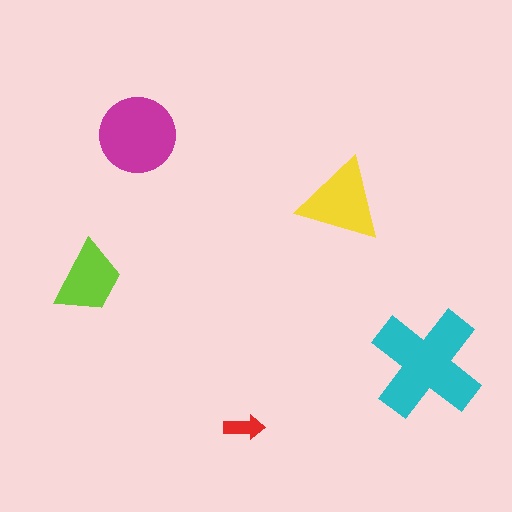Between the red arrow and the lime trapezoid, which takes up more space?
The lime trapezoid.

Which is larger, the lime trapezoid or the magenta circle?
The magenta circle.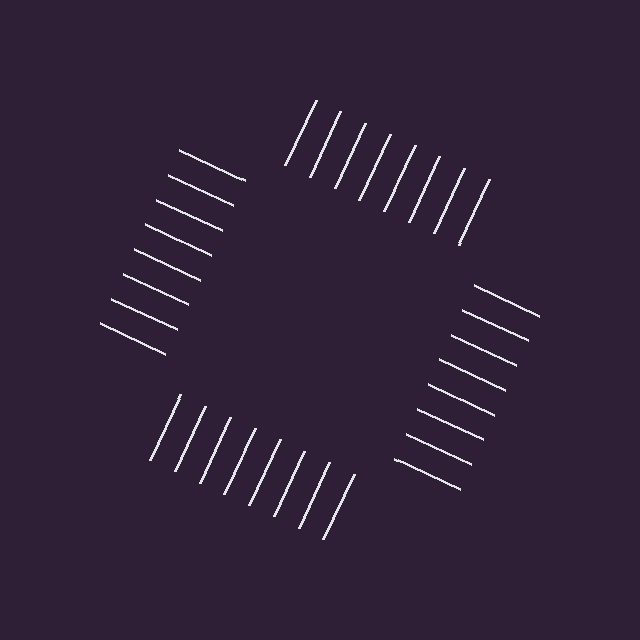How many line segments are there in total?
32 — 8 along each of the 4 edges.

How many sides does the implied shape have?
4 sides — the line-ends trace a square.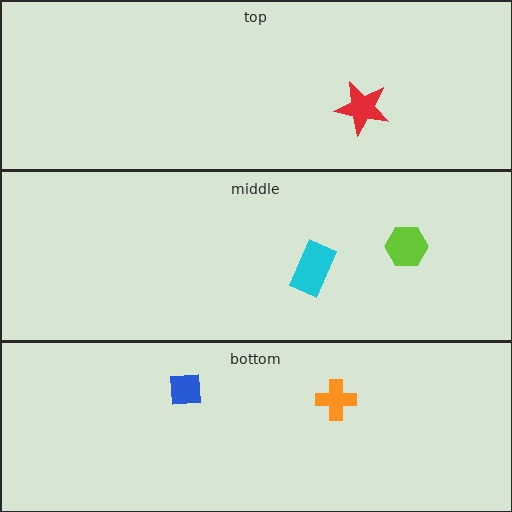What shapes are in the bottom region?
The orange cross, the blue square.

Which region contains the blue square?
The bottom region.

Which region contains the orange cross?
The bottom region.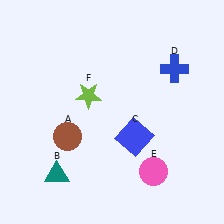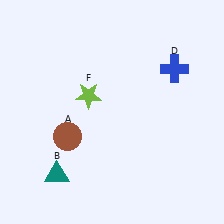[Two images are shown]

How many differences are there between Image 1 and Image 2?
There are 2 differences between the two images.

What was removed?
The pink circle (E), the blue square (C) were removed in Image 2.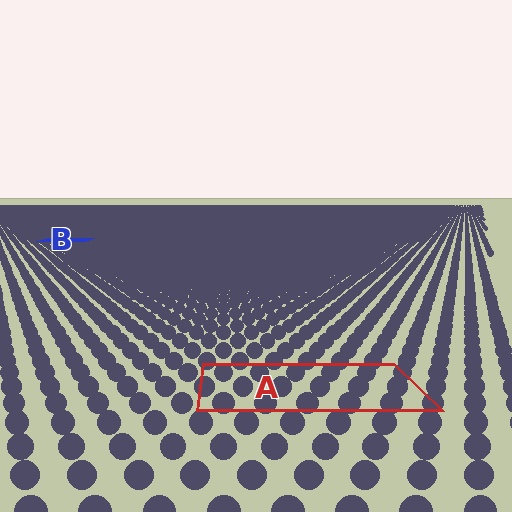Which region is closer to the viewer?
Region A is closer. The texture elements there are larger and more spread out.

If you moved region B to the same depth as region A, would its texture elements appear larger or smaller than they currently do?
They would appear larger. At a closer depth, the same texture elements are projected at a bigger on-screen size.